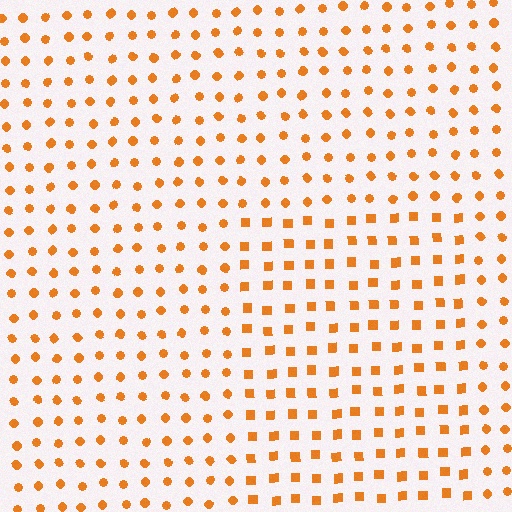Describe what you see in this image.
The image is filled with small orange elements arranged in a uniform grid. A rectangle-shaped region contains squares, while the surrounding area contains circles. The boundary is defined purely by the change in element shape.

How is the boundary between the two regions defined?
The boundary is defined by a change in element shape: squares inside vs. circles outside. All elements share the same color and spacing.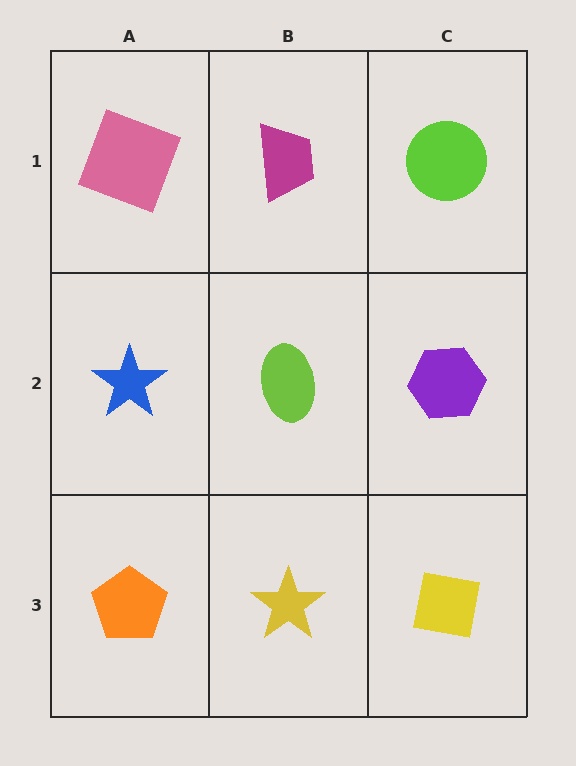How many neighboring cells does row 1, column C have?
2.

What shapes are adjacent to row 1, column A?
A blue star (row 2, column A), a magenta trapezoid (row 1, column B).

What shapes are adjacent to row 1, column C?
A purple hexagon (row 2, column C), a magenta trapezoid (row 1, column B).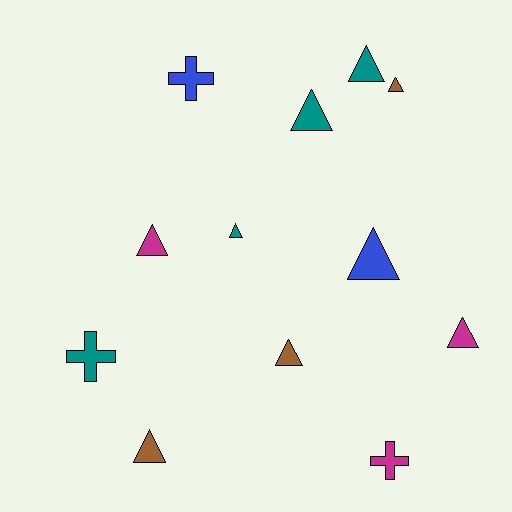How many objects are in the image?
There are 12 objects.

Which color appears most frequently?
Teal, with 4 objects.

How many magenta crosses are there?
There is 1 magenta cross.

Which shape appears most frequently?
Triangle, with 9 objects.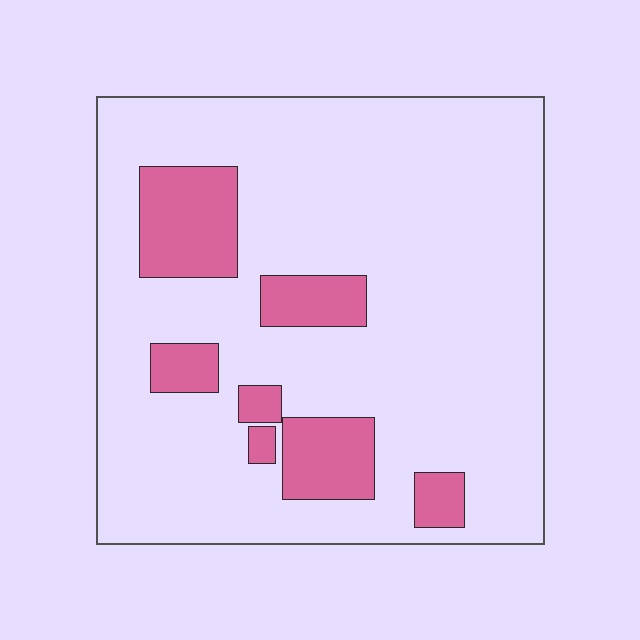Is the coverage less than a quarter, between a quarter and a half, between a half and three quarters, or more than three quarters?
Less than a quarter.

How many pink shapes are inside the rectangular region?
7.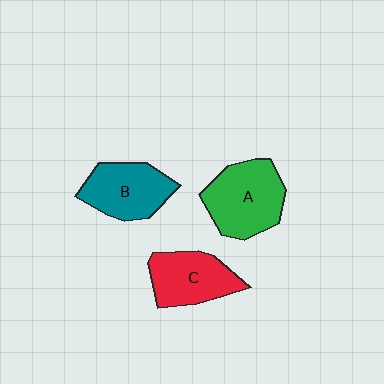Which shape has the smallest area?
Shape C (red).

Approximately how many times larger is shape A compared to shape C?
Approximately 1.2 times.